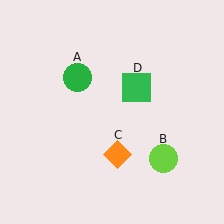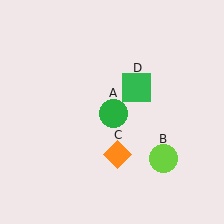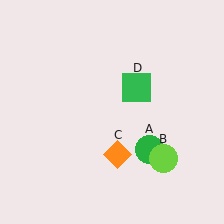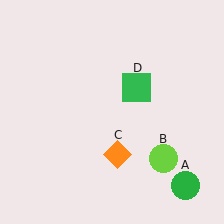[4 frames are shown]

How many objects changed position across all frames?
1 object changed position: green circle (object A).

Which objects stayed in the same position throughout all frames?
Lime circle (object B) and orange diamond (object C) and green square (object D) remained stationary.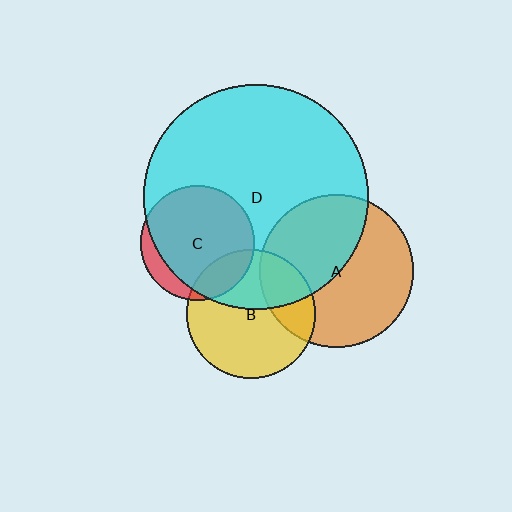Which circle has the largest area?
Circle D (cyan).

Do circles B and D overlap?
Yes.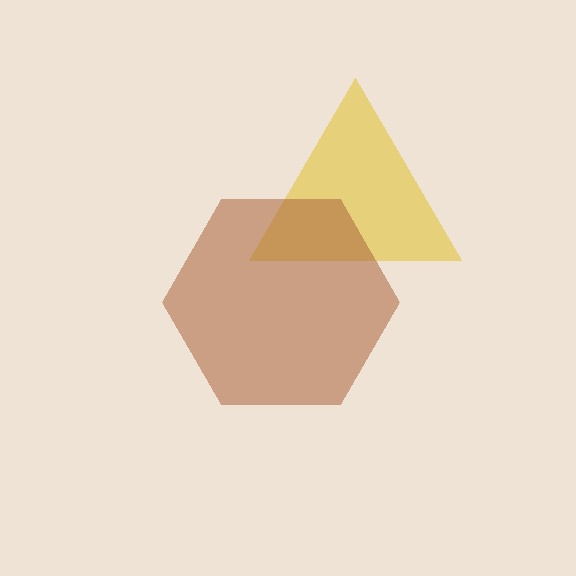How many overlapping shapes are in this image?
There are 2 overlapping shapes in the image.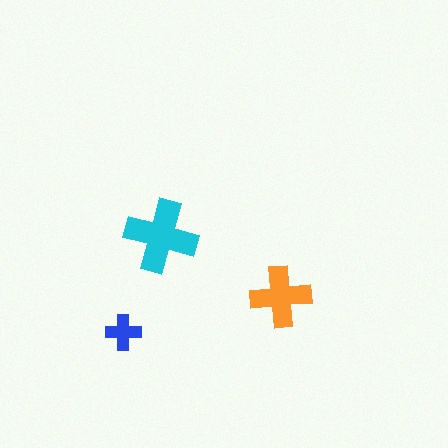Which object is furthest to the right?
The orange cross is rightmost.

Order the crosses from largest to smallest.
the cyan one, the orange one, the blue one.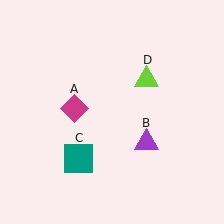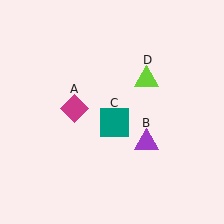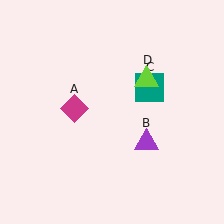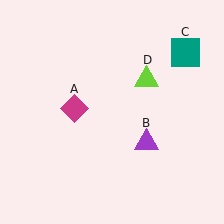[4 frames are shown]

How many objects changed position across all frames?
1 object changed position: teal square (object C).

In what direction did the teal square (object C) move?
The teal square (object C) moved up and to the right.